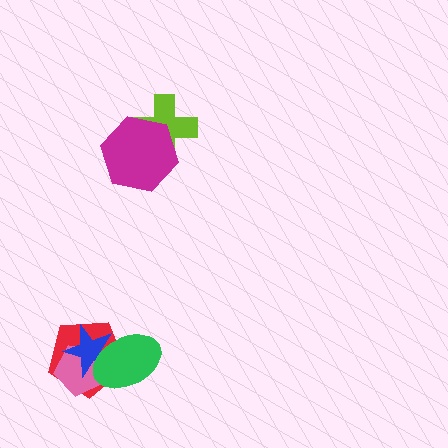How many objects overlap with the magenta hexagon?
1 object overlaps with the magenta hexagon.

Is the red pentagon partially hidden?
Yes, it is partially covered by another shape.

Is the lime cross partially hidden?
Yes, it is partially covered by another shape.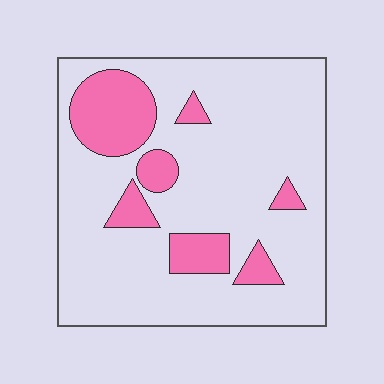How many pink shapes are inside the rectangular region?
7.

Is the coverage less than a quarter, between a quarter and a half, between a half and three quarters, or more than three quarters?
Less than a quarter.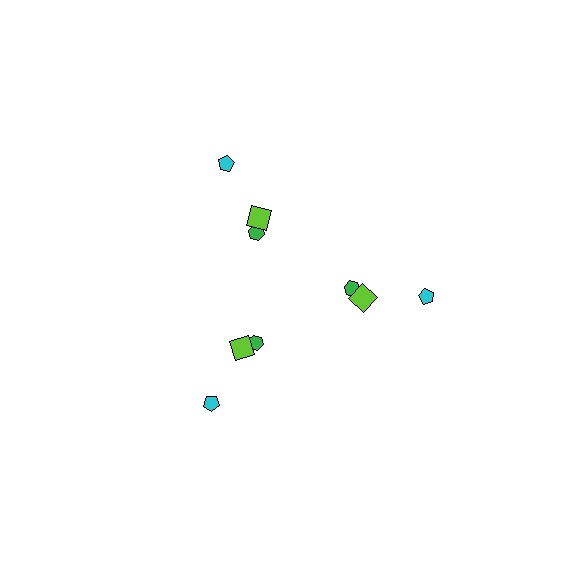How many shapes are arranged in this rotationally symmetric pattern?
There are 9 shapes, arranged in 3 groups of 3.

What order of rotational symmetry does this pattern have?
This pattern has 3-fold rotational symmetry.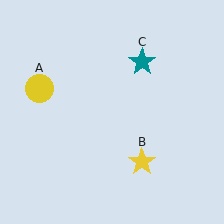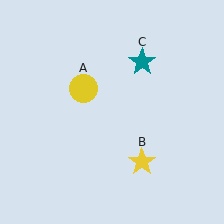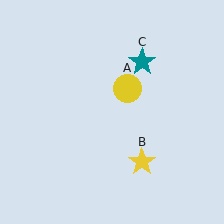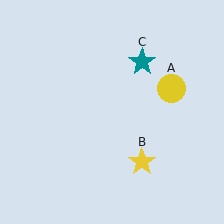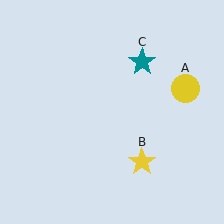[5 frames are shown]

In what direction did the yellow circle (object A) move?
The yellow circle (object A) moved right.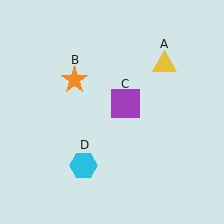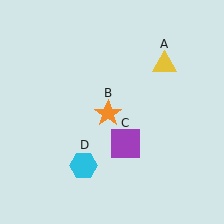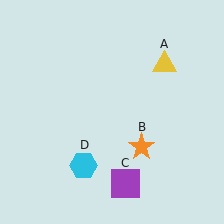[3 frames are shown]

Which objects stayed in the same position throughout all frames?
Yellow triangle (object A) and cyan hexagon (object D) remained stationary.